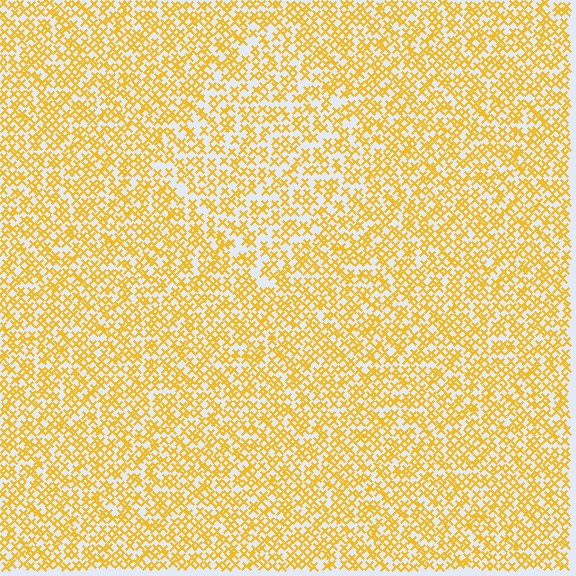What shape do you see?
I see a diamond.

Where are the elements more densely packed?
The elements are more densely packed outside the diamond boundary.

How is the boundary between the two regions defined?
The boundary is defined by a change in element density (approximately 1.4x ratio). All elements are the same color, size, and shape.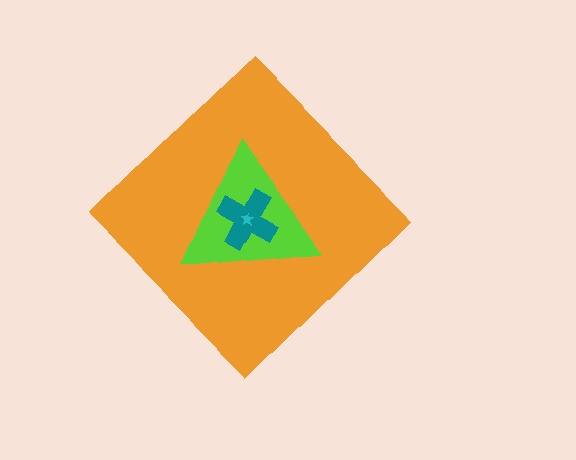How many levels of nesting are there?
4.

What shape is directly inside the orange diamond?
The lime triangle.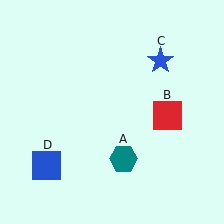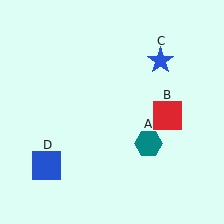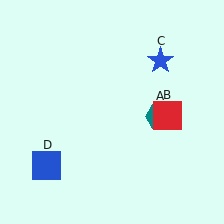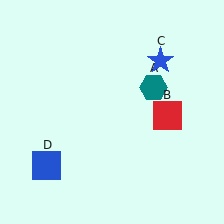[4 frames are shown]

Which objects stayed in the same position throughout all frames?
Red square (object B) and blue star (object C) and blue square (object D) remained stationary.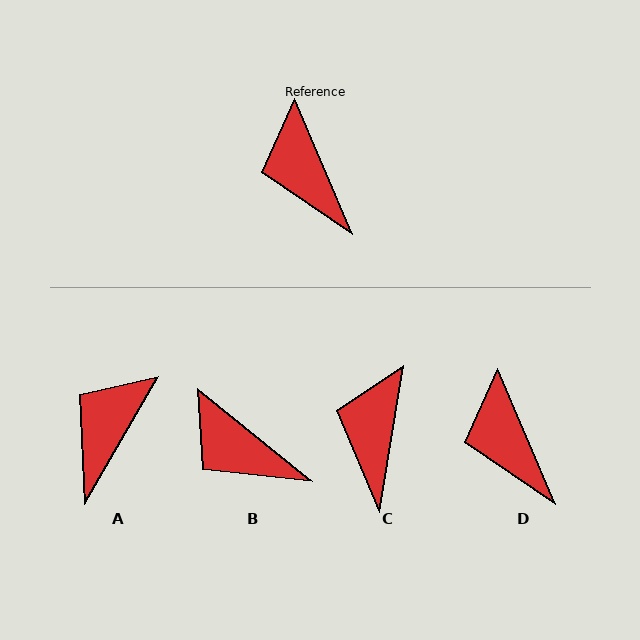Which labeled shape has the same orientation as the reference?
D.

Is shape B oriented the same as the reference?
No, it is off by about 28 degrees.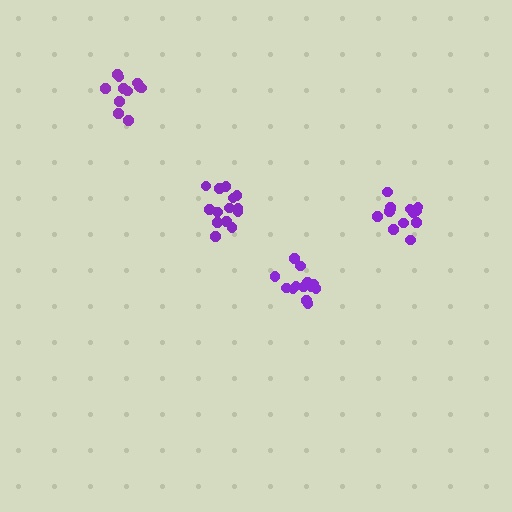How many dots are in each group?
Group 1: 14 dots, Group 2: 13 dots, Group 3: 11 dots, Group 4: 13 dots (51 total).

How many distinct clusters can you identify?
There are 4 distinct clusters.